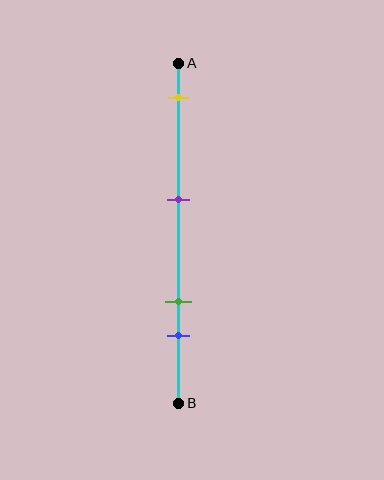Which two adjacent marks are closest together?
The green and blue marks are the closest adjacent pair.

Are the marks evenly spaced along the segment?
No, the marks are not evenly spaced.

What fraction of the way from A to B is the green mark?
The green mark is approximately 70% (0.7) of the way from A to B.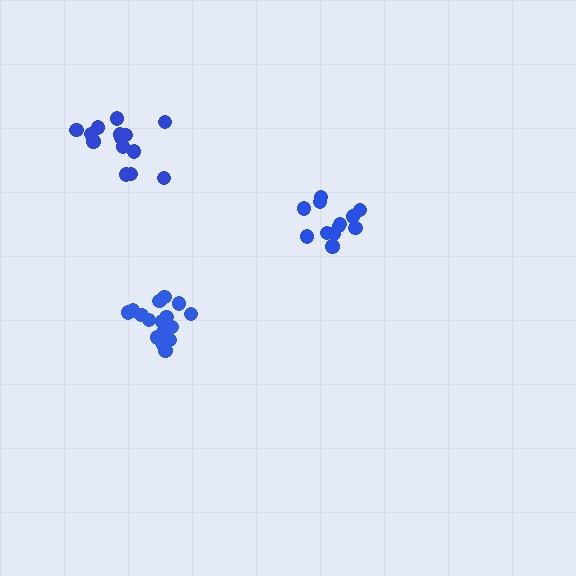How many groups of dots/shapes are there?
There are 3 groups.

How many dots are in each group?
Group 1: 13 dots, Group 2: 16 dots, Group 3: 14 dots (43 total).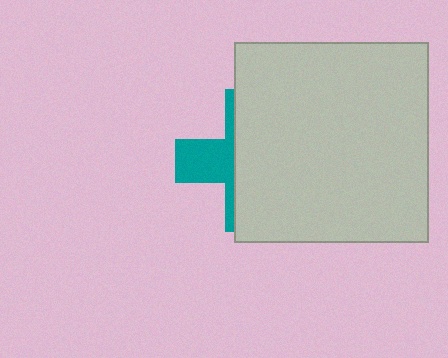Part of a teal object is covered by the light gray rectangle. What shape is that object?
It is a cross.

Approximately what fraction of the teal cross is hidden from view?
Roughly 68% of the teal cross is hidden behind the light gray rectangle.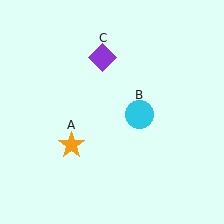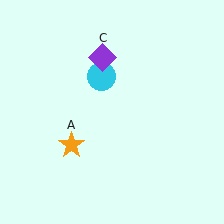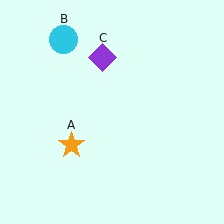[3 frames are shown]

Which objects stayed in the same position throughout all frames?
Orange star (object A) and purple diamond (object C) remained stationary.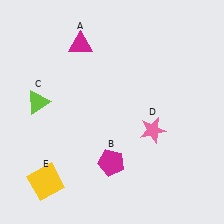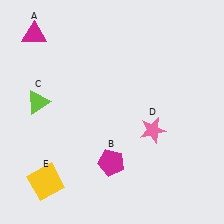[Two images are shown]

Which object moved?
The magenta triangle (A) moved left.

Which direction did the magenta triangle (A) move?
The magenta triangle (A) moved left.